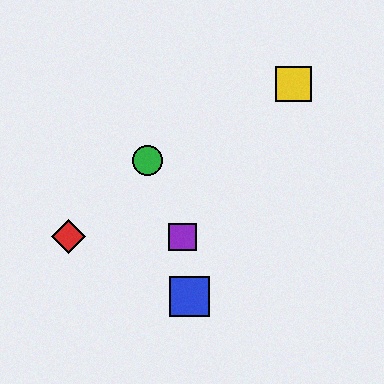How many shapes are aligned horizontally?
2 shapes (the red diamond, the purple square) are aligned horizontally.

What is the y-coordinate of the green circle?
The green circle is at y≈160.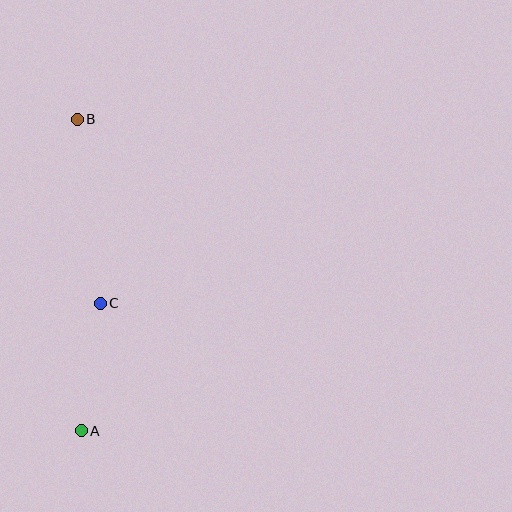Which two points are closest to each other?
Points A and C are closest to each other.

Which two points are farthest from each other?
Points A and B are farthest from each other.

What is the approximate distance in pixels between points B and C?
The distance between B and C is approximately 186 pixels.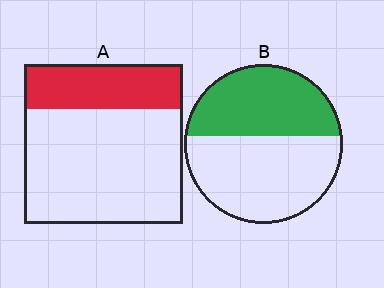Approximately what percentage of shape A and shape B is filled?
A is approximately 30% and B is approximately 45%.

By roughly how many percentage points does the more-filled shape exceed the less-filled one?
By roughly 15 percentage points (B over A).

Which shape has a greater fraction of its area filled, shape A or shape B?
Shape B.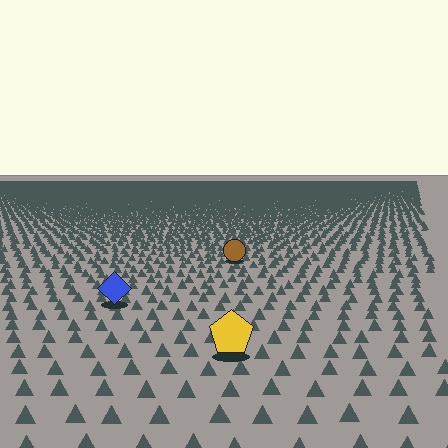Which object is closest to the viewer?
The yellow pentagon is closest. The texture marks near it are larger and more spread out.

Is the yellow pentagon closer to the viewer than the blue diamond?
Yes. The yellow pentagon is closer — you can tell from the texture gradient: the ground texture is coarser near it.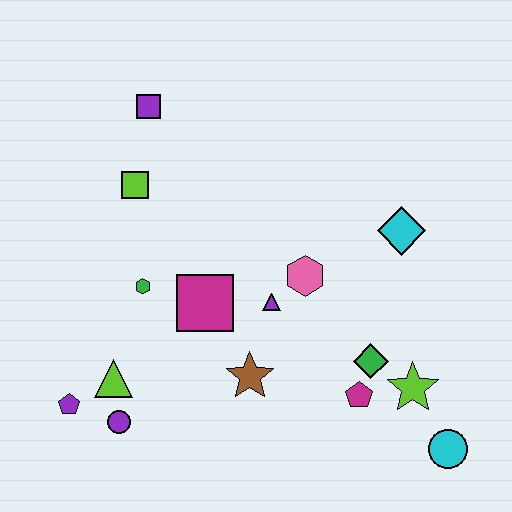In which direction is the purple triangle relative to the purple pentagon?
The purple triangle is to the right of the purple pentagon.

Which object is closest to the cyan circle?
The lime star is closest to the cyan circle.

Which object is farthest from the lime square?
The cyan circle is farthest from the lime square.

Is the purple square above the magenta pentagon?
Yes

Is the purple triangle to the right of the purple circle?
Yes